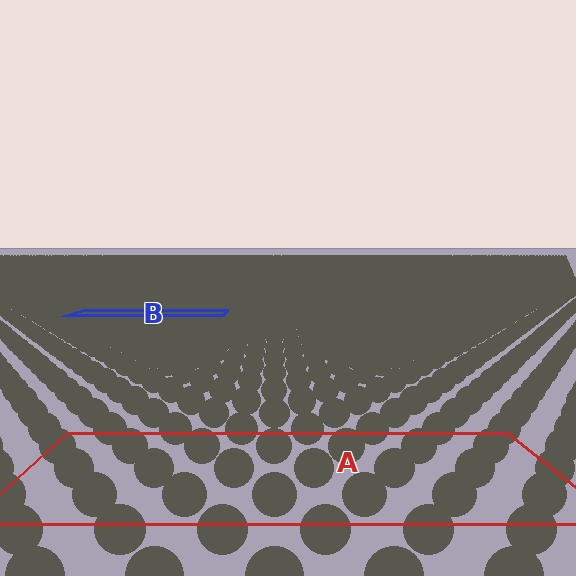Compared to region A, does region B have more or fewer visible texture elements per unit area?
Region B has more texture elements per unit area — they are packed more densely because it is farther away.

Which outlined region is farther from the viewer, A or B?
Region B is farther from the viewer — the texture elements inside it appear smaller and more densely packed.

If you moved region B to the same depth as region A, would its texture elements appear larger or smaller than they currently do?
They would appear larger. At a closer depth, the same texture elements are projected at a bigger on-screen size.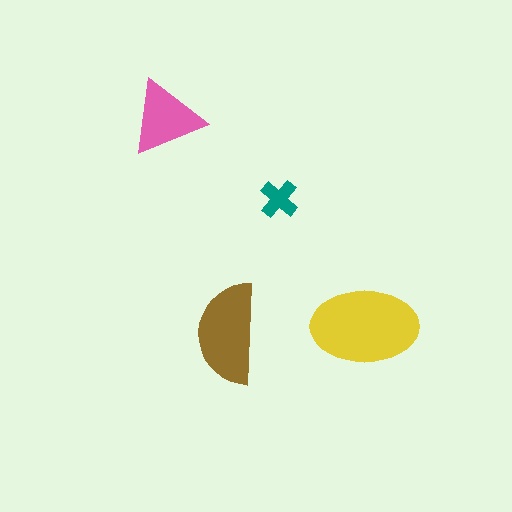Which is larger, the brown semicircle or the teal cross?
The brown semicircle.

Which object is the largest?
The yellow ellipse.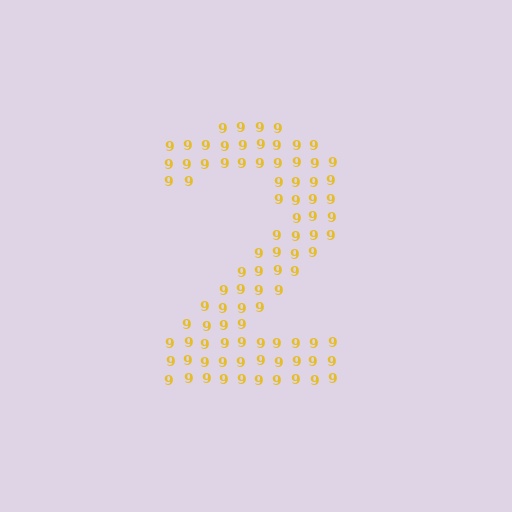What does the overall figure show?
The overall figure shows the digit 2.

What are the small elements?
The small elements are digit 9's.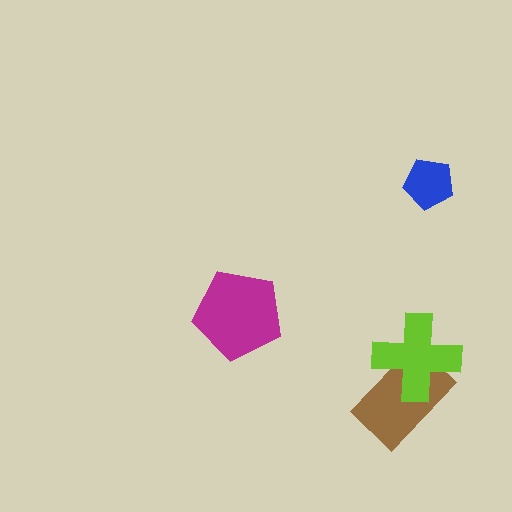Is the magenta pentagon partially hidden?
No, no other shape covers it.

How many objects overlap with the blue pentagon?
0 objects overlap with the blue pentagon.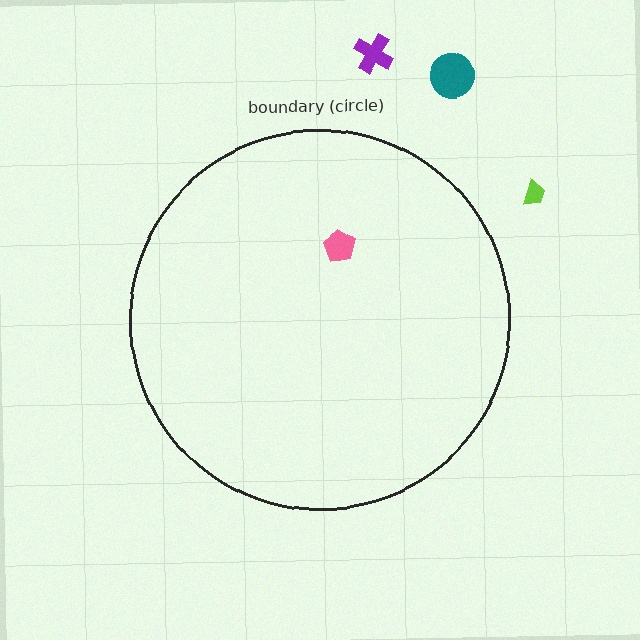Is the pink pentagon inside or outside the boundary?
Inside.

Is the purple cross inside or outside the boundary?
Outside.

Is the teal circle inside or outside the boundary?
Outside.